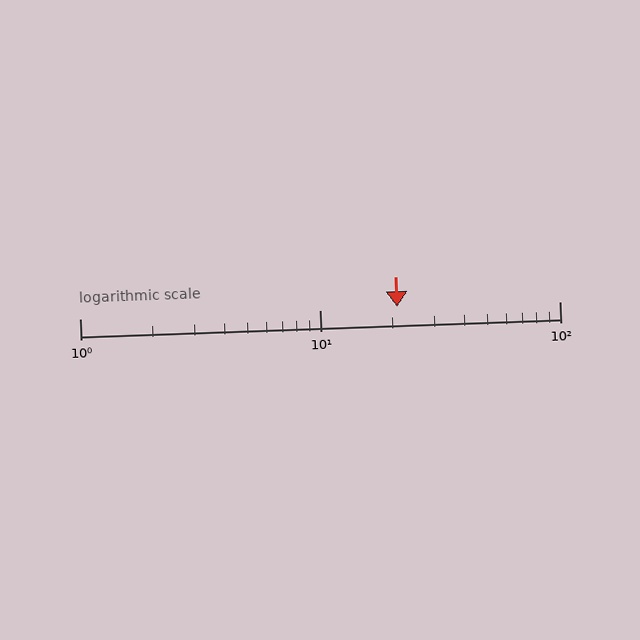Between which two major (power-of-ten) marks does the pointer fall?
The pointer is between 10 and 100.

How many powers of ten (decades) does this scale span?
The scale spans 2 decades, from 1 to 100.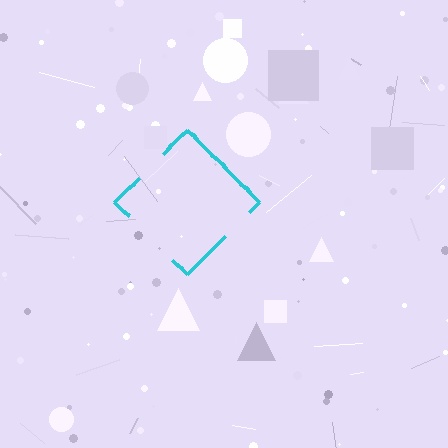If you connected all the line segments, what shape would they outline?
They would outline a diamond.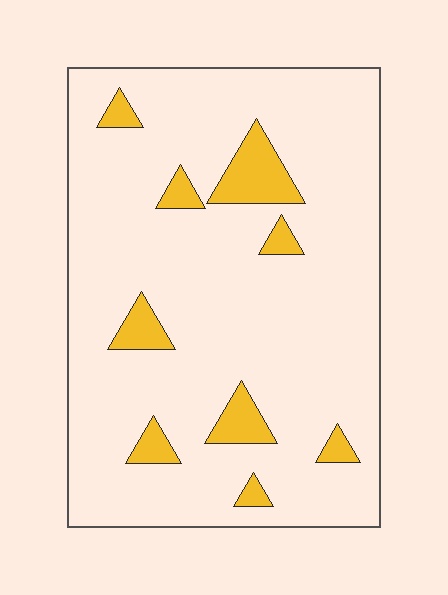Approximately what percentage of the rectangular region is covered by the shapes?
Approximately 10%.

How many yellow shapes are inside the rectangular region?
9.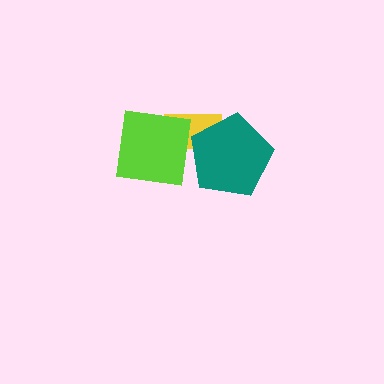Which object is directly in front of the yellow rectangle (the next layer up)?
The lime square is directly in front of the yellow rectangle.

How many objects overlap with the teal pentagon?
2 objects overlap with the teal pentagon.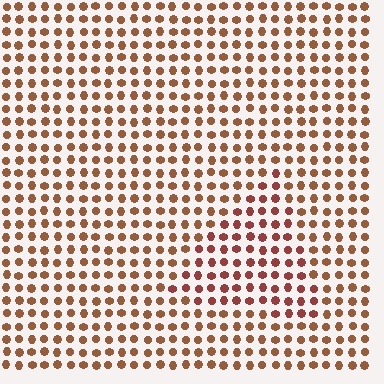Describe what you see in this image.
The image is filled with small brown elements in a uniform arrangement. A triangle-shaped region is visible where the elements are tinted to a slightly different hue, forming a subtle color boundary.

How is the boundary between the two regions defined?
The boundary is defined purely by a slight shift in hue (about 24 degrees). Spacing, size, and orientation are identical on both sides.